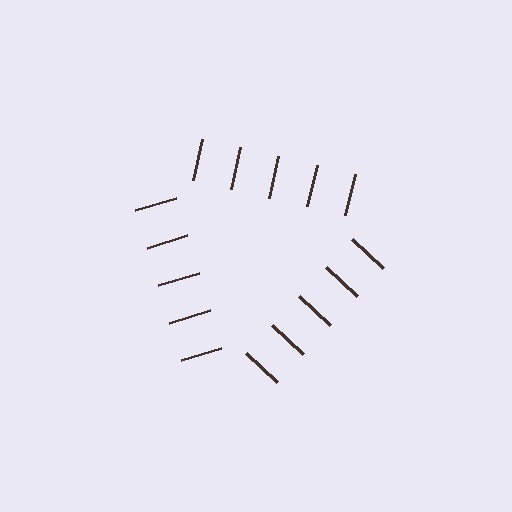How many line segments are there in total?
15 — 5 along each of the 3 edges.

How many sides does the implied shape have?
3 sides — the line-ends trace a triangle.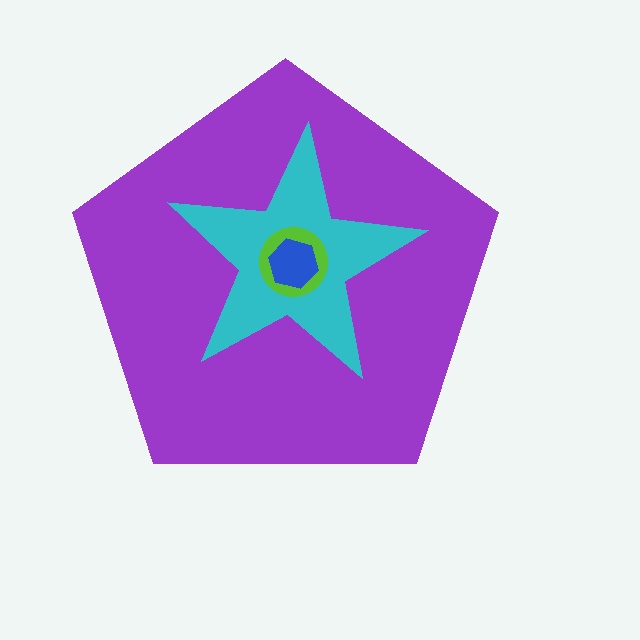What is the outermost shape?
The purple pentagon.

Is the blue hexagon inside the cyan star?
Yes.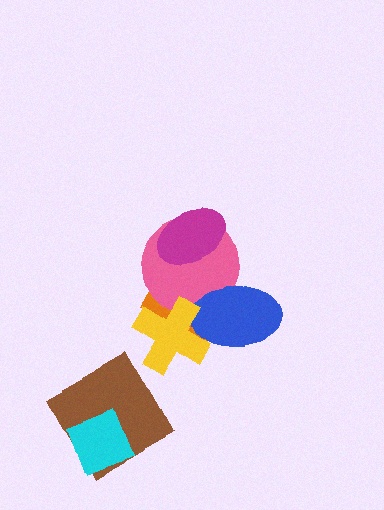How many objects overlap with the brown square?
1 object overlaps with the brown square.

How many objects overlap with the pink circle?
4 objects overlap with the pink circle.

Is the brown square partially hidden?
Yes, it is partially covered by another shape.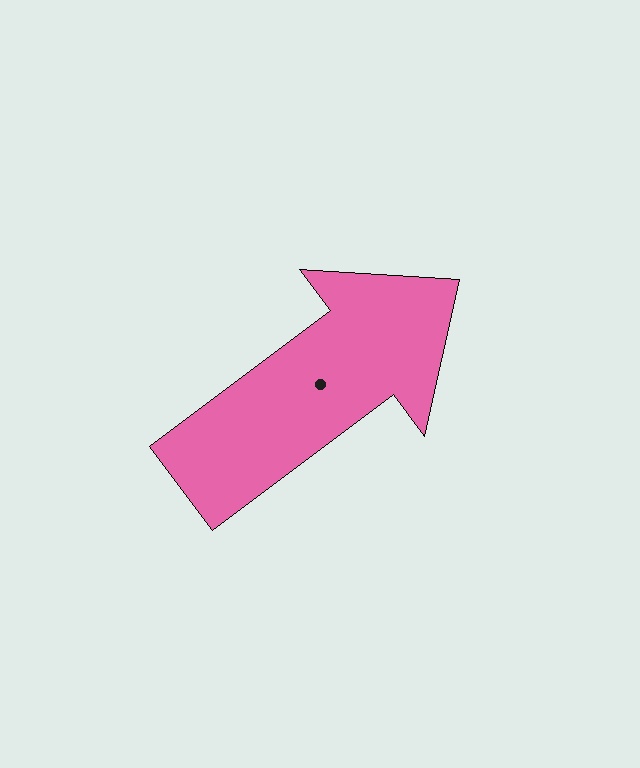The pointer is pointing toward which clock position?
Roughly 2 o'clock.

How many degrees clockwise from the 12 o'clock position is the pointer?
Approximately 53 degrees.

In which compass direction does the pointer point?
Northeast.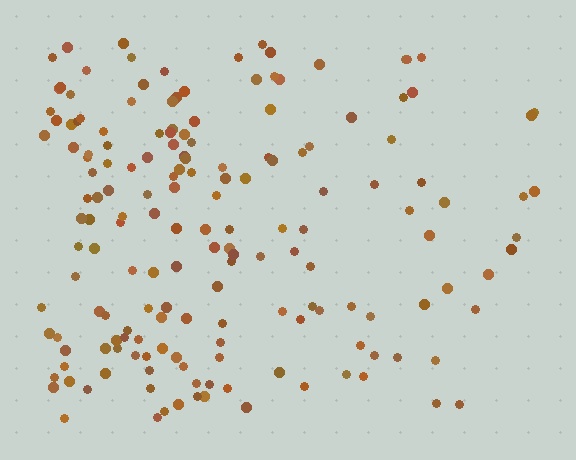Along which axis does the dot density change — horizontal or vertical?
Horizontal.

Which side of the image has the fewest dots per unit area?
The right.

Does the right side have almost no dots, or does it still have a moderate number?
Still a moderate number, just noticeably fewer than the left.